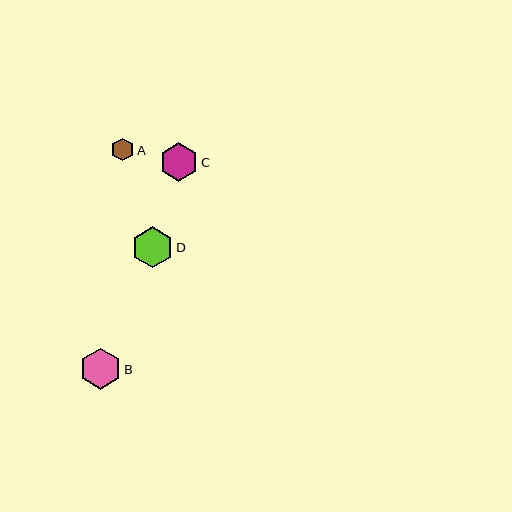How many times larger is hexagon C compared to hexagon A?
Hexagon C is approximately 1.7 times the size of hexagon A.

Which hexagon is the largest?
Hexagon D is the largest with a size of approximately 41 pixels.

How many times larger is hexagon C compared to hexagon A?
Hexagon C is approximately 1.7 times the size of hexagon A.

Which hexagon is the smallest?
Hexagon A is the smallest with a size of approximately 22 pixels.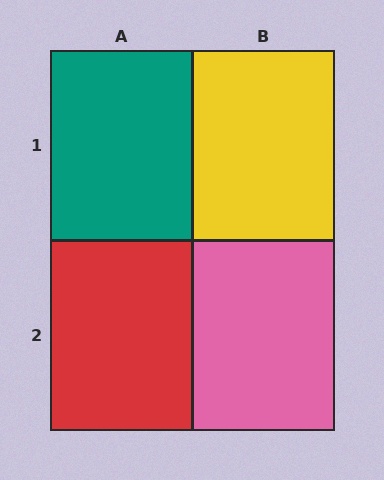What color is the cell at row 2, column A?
Red.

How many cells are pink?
1 cell is pink.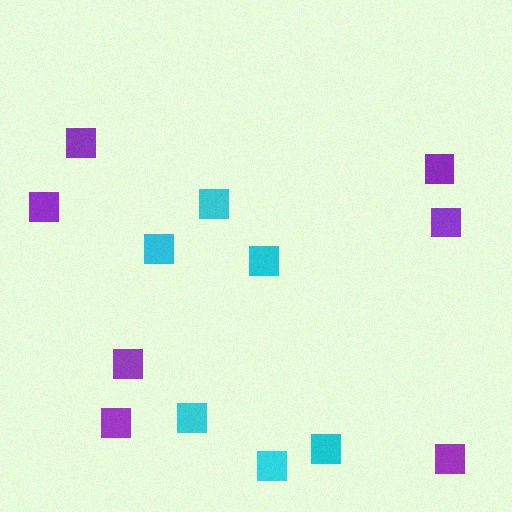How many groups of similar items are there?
There are 2 groups: one group of purple squares (7) and one group of cyan squares (6).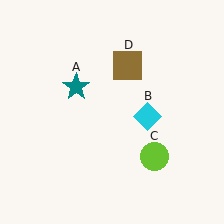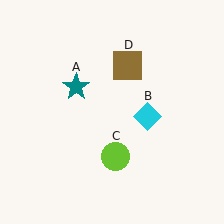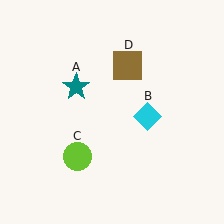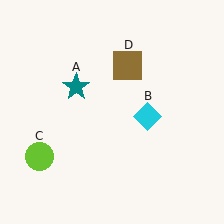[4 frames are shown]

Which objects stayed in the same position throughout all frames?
Teal star (object A) and cyan diamond (object B) and brown square (object D) remained stationary.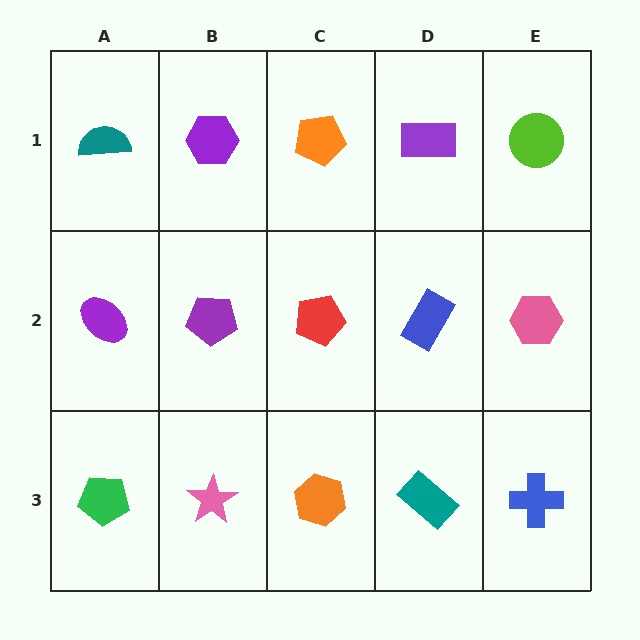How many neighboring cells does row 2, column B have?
4.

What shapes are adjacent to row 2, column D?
A purple rectangle (row 1, column D), a teal rectangle (row 3, column D), a red pentagon (row 2, column C), a pink hexagon (row 2, column E).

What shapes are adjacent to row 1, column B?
A purple pentagon (row 2, column B), a teal semicircle (row 1, column A), an orange pentagon (row 1, column C).